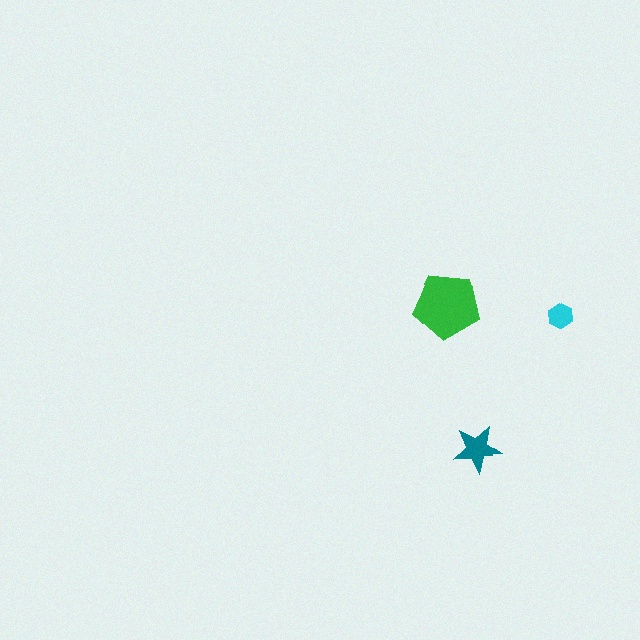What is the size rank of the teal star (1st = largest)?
2nd.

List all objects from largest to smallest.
The green pentagon, the teal star, the cyan hexagon.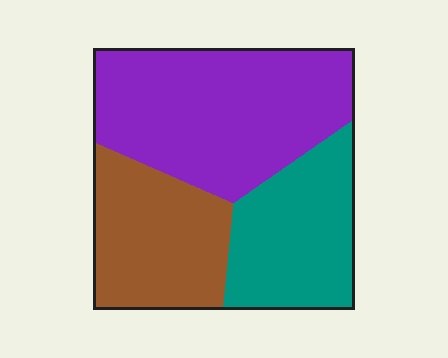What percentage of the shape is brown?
Brown covers 27% of the shape.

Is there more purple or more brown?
Purple.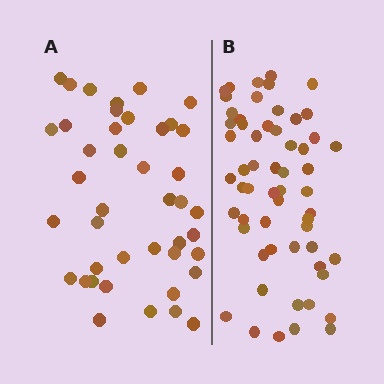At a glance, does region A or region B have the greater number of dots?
Region B (the right region) has more dots.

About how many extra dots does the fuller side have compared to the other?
Region B has approximately 15 more dots than region A.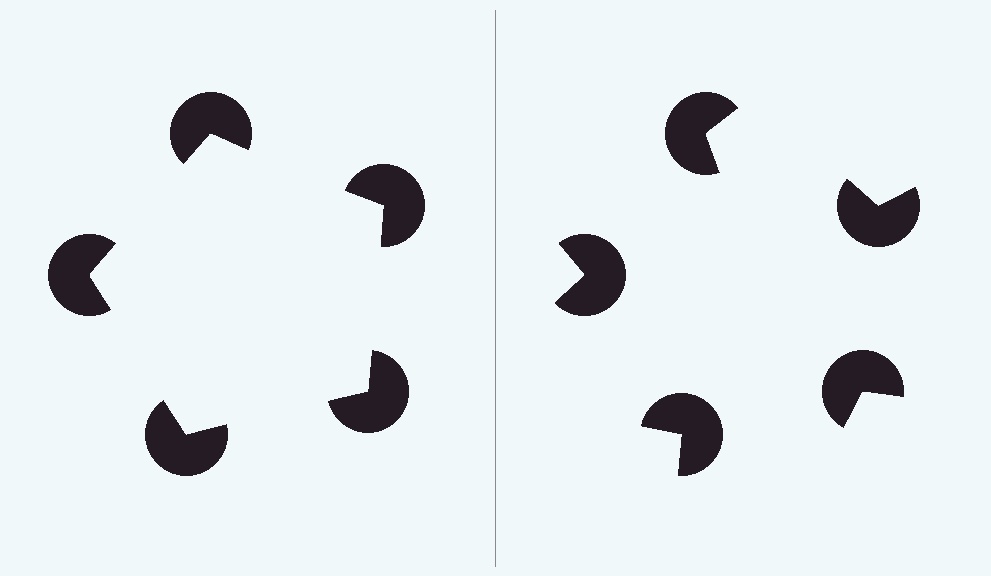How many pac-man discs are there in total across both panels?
10 — 5 on each side.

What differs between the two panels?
The pac-man discs are positioned identically on both sides; only the wedge orientations differ. On the left they align to a pentagon; on the right they are misaligned.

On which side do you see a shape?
An illusory pentagon appears on the left side. On the right side the wedge cuts are rotated, so no coherent shape forms.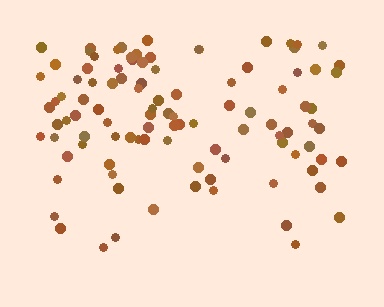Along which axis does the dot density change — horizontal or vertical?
Vertical.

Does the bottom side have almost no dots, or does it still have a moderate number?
Still a moderate number, just noticeably fewer than the top.